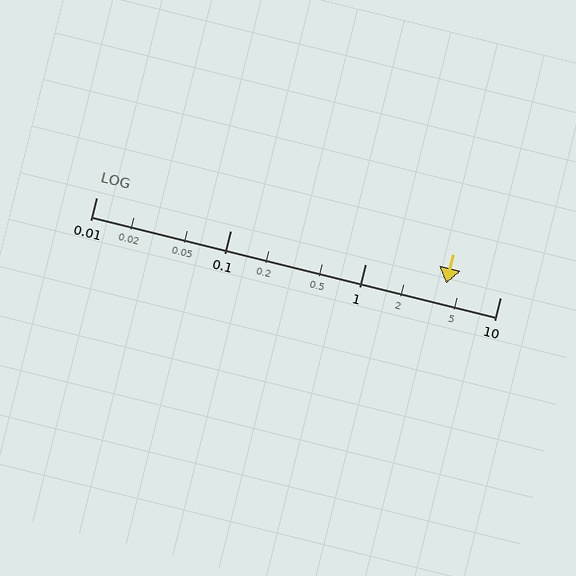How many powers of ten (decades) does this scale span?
The scale spans 3 decades, from 0.01 to 10.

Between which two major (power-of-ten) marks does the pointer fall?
The pointer is between 1 and 10.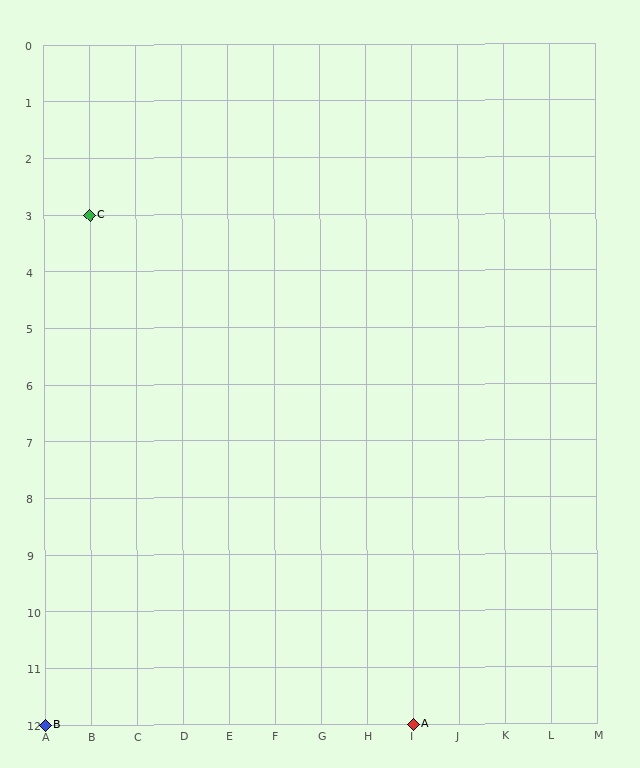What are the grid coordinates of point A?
Point A is at grid coordinates (I, 12).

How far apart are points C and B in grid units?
Points C and B are 1 column and 9 rows apart (about 9.1 grid units diagonally).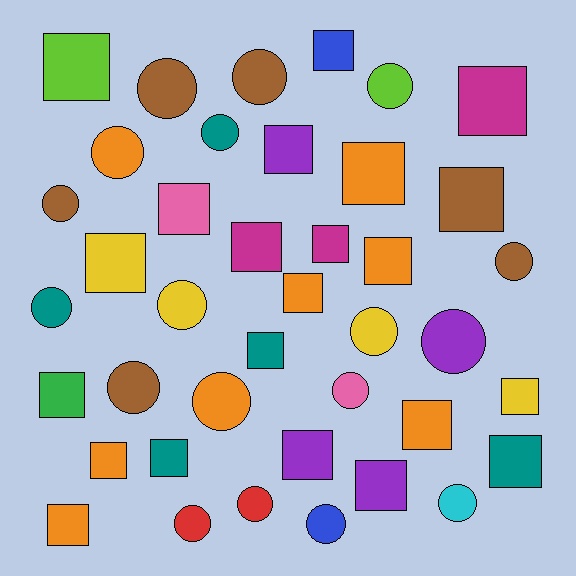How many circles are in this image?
There are 18 circles.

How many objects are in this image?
There are 40 objects.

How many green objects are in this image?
There is 1 green object.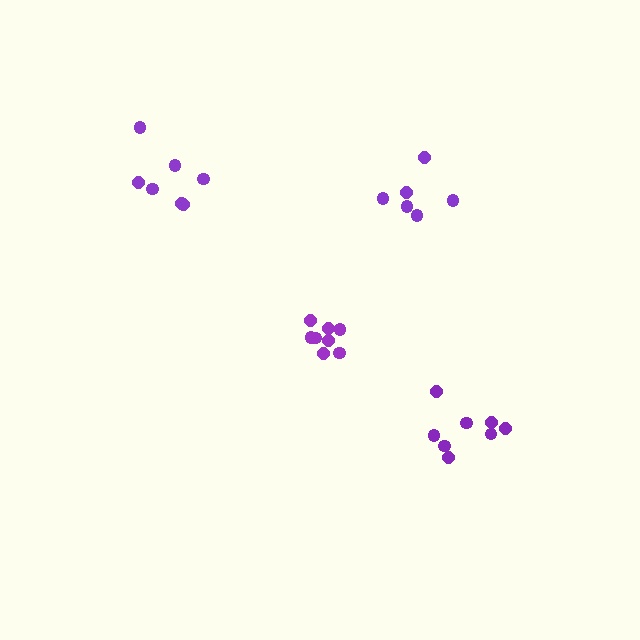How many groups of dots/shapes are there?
There are 4 groups.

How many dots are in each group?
Group 1: 7 dots, Group 2: 8 dots, Group 3: 8 dots, Group 4: 6 dots (29 total).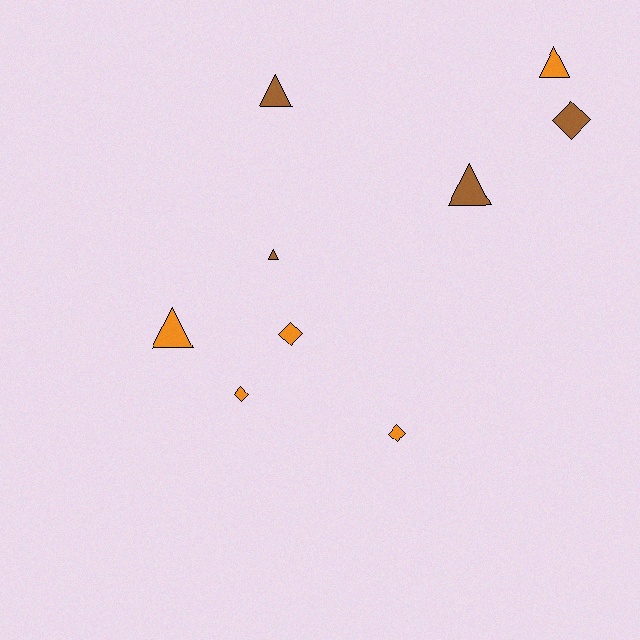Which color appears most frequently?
Orange, with 5 objects.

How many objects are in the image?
There are 9 objects.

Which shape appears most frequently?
Triangle, with 5 objects.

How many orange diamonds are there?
There are 3 orange diamonds.